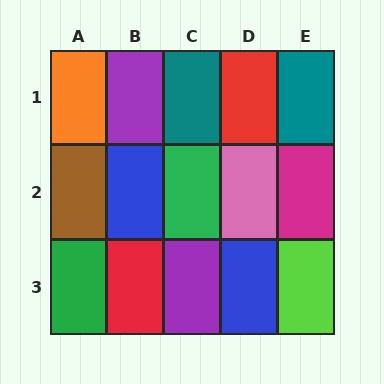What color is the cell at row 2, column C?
Green.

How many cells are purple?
2 cells are purple.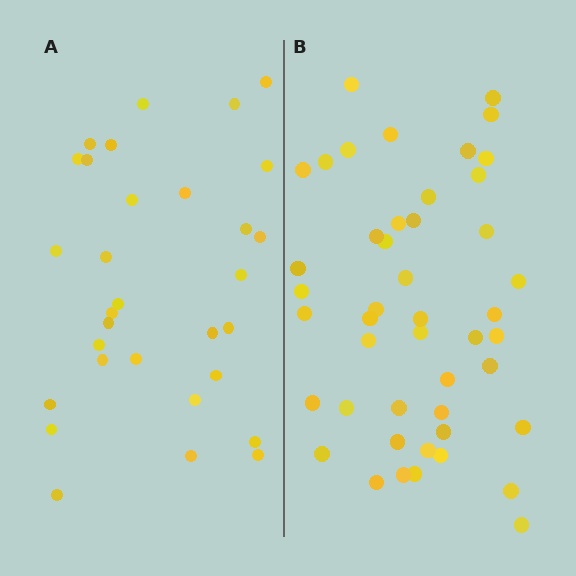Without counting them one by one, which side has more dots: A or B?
Region B (the right region) has more dots.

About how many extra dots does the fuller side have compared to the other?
Region B has approximately 15 more dots than region A.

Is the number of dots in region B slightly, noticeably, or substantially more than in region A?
Region B has substantially more. The ratio is roughly 1.5 to 1.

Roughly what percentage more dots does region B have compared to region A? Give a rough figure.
About 50% more.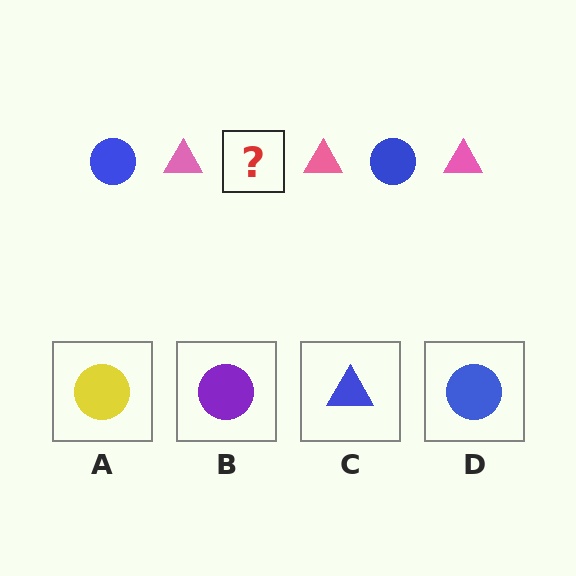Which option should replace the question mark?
Option D.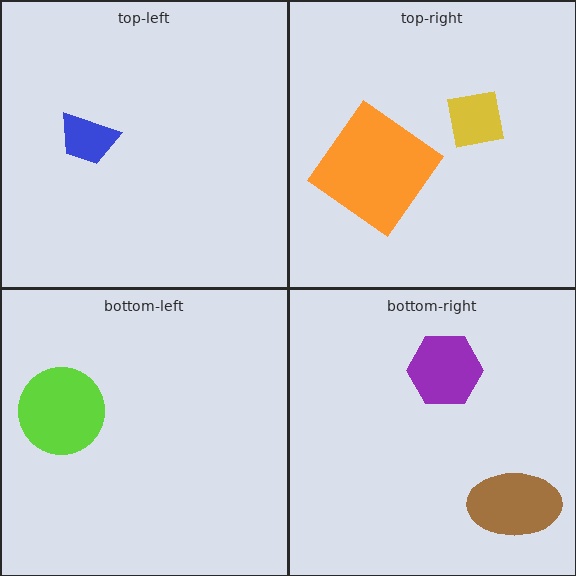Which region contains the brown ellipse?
The bottom-right region.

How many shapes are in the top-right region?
2.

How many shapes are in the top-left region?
1.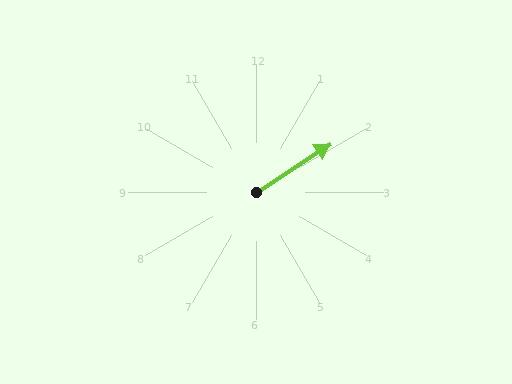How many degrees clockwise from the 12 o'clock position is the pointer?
Approximately 57 degrees.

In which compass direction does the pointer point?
Northeast.